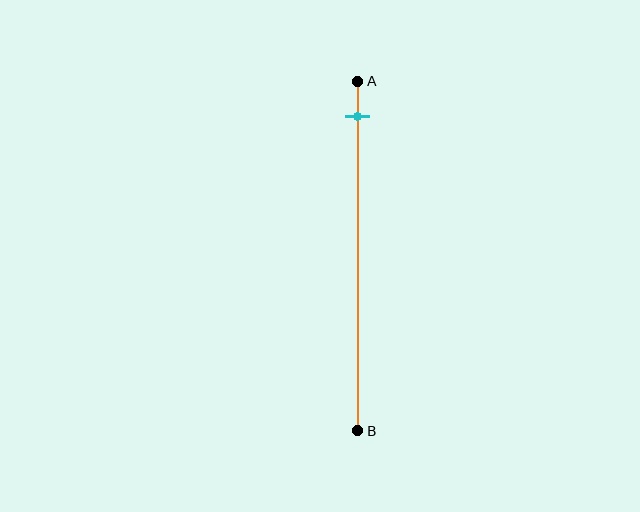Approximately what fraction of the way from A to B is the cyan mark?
The cyan mark is approximately 10% of the way from A to B.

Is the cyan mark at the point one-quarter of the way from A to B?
No, the mark is at about 10% from A, not at the 25% one-quarter point.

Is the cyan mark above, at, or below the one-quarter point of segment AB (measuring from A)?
The cyan mark is above the one-quarter point of segment AB.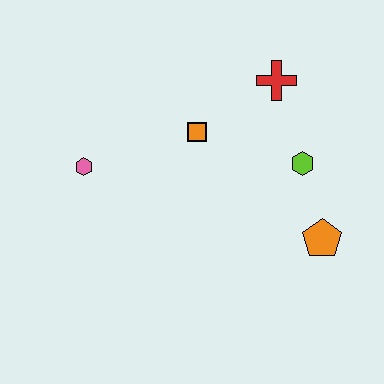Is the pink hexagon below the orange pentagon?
No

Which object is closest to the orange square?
The red cross is closest to the orange square.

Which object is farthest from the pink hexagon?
The orange pentagon is farthest from the pink hexagon.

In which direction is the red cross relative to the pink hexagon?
The red cross is to the right of the pink hexagon.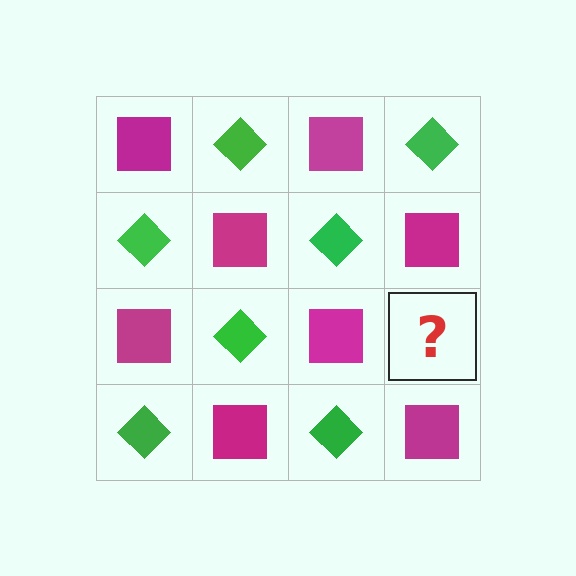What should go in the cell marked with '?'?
The missing cell should contain a green diamond.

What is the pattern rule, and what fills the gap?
The rule is that it alternates magenta square and green diamond in a checkerboard pattern. The gap should be filled with a green diamond.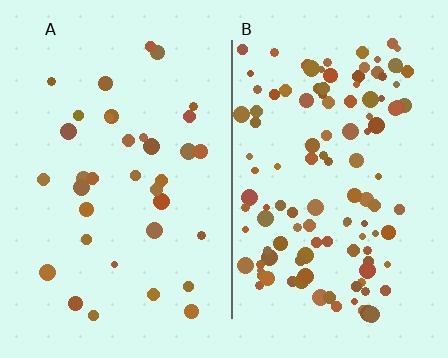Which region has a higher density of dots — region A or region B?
B (the right).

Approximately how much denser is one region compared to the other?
Approximately 3.4× — region B over region A.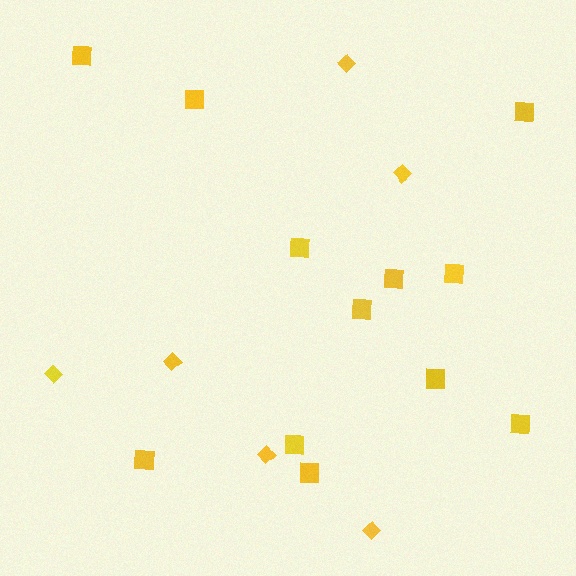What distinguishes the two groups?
There are 2 groups: one group of diamonds (6) and one group of squares (12).